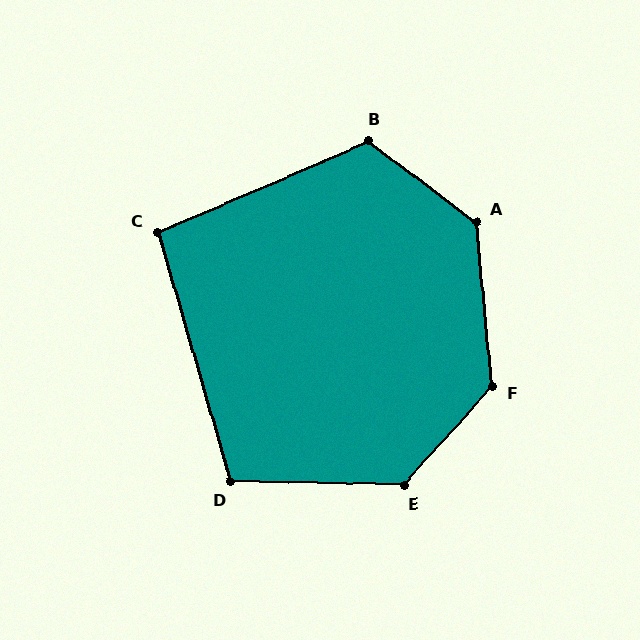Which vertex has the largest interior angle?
F, at approximately 133 degrees.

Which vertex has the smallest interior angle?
C, at approximately 97 degrees.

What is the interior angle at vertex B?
Approximately 120 degrees (obtuse).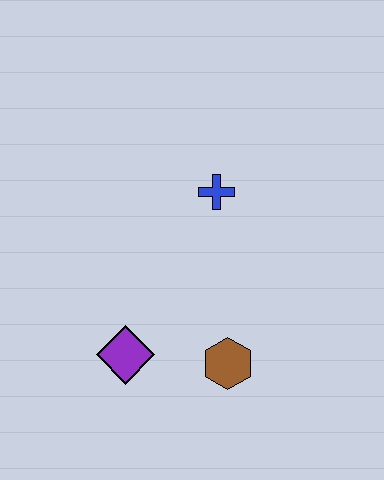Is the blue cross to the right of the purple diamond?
Yes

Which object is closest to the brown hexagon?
The purple diamond is closest to the brown hexagon.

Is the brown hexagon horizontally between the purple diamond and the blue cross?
No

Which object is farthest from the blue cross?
The purple diamond is farthest from the blue cross.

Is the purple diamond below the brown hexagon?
No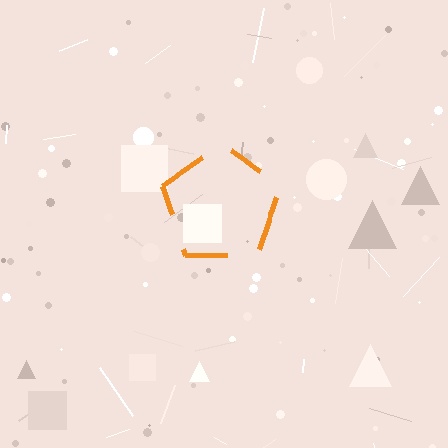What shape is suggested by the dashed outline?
The dashed outline suggests a pentagon.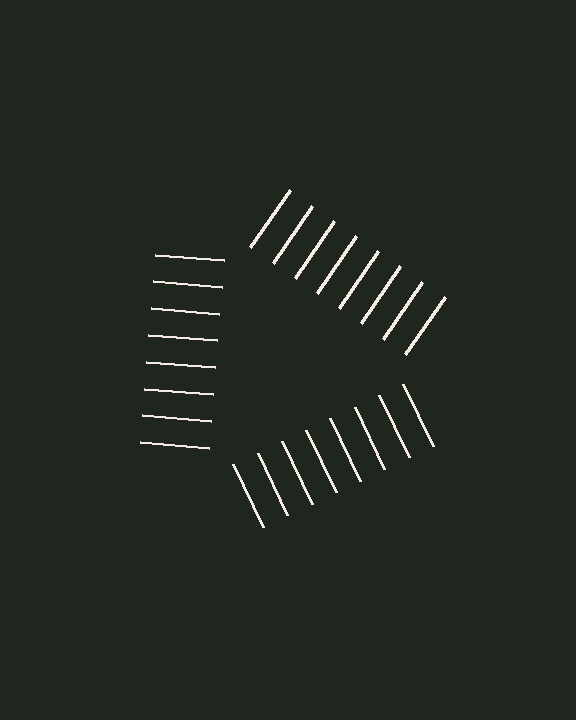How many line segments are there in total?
24 — 8 along each of the 3 edges.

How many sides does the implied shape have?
3 sides — the line-ends trace a triangle.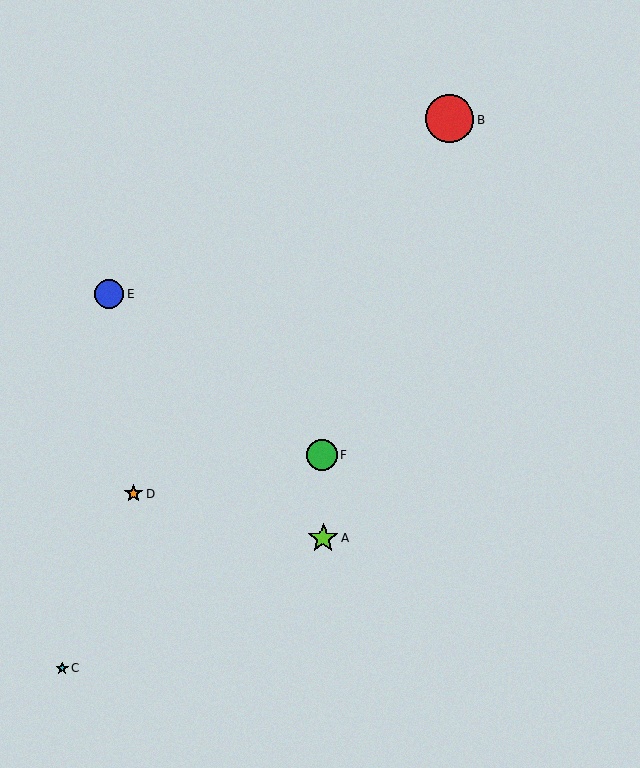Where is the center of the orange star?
The center of the orange star is at (133, 494).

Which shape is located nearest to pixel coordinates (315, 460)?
The green circle (labeled F) at (322, 455) is nearest to that location.